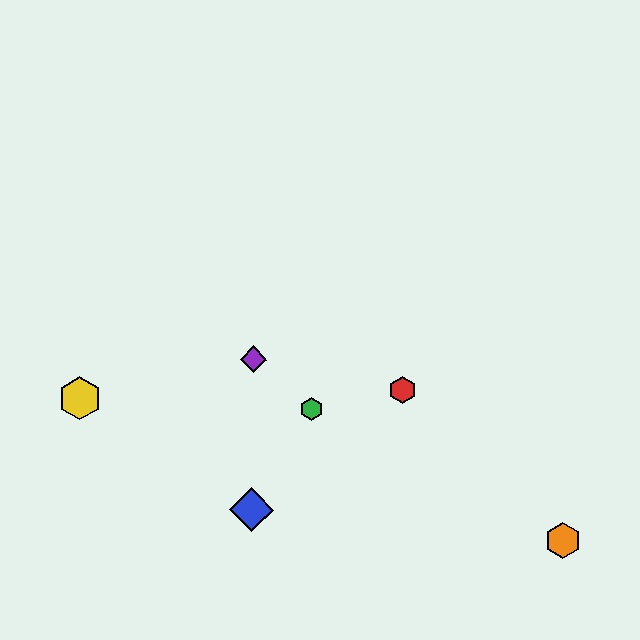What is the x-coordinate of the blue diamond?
The blue diamond is at x≈252.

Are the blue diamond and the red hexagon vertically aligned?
No, the blue diamond is at x≈252 and the red hexagon is at x≈403.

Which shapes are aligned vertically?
The blue diamond, the purple diamond are aligned vertically.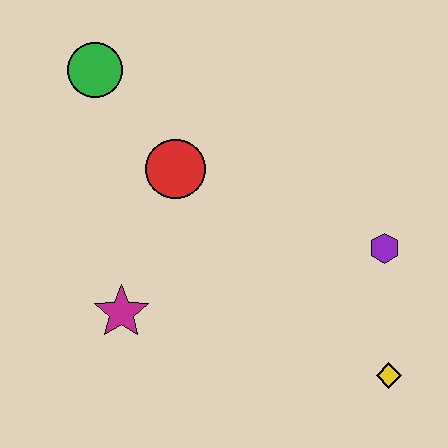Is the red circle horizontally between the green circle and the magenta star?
No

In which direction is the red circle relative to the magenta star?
The red circle is above the magenta star.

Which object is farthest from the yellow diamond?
The green circle is farthest from the yellow diamond.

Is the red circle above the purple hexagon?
Yes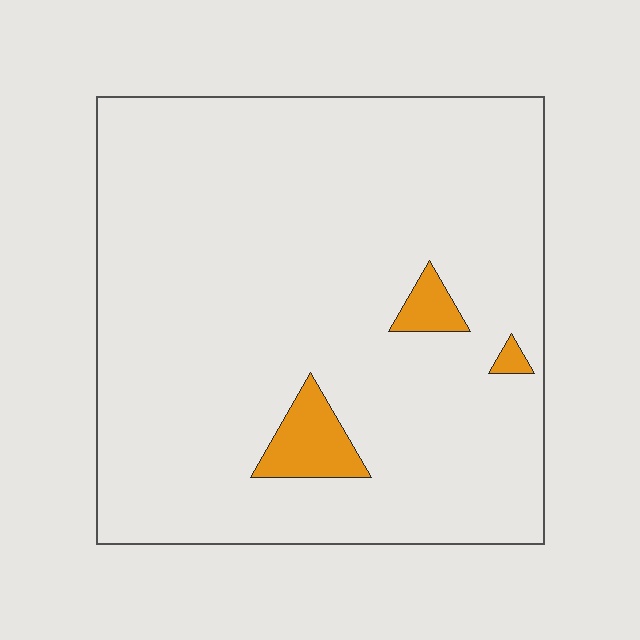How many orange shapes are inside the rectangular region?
3.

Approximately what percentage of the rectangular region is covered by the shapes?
Approximately 5%.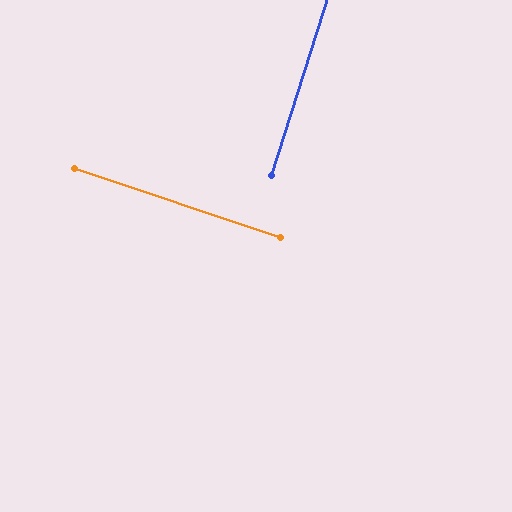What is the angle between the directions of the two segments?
Approximately 89 degrees.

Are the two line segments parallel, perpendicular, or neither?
Perpendicular — they meet at approximately 89°.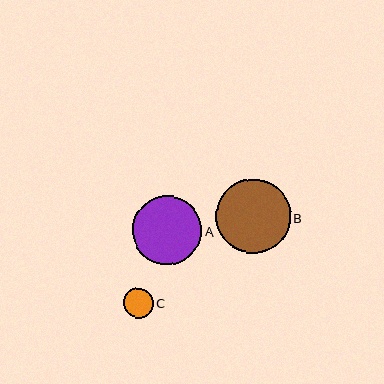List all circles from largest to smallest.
From largest to smallest: B, A, C.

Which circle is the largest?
Circle B is the largest with a size of approximately 75 pixels.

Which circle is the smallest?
Circle C is the smallest with a size of approximately 30 pixels.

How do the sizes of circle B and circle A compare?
Circle B and circle A are approximately the same size.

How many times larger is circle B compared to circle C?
Circle B is approximately 2.5 times the size of circle C.